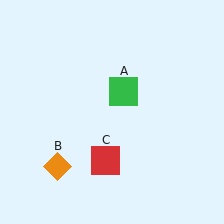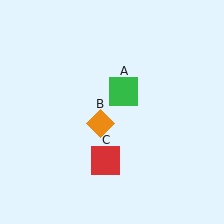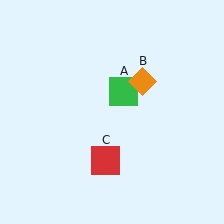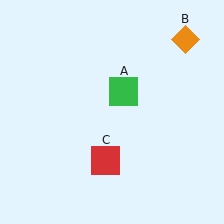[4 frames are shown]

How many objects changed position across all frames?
1 object changed position: orange diamond (object B).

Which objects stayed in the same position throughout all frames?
Green square (object A) and red square (object C) remained stationary.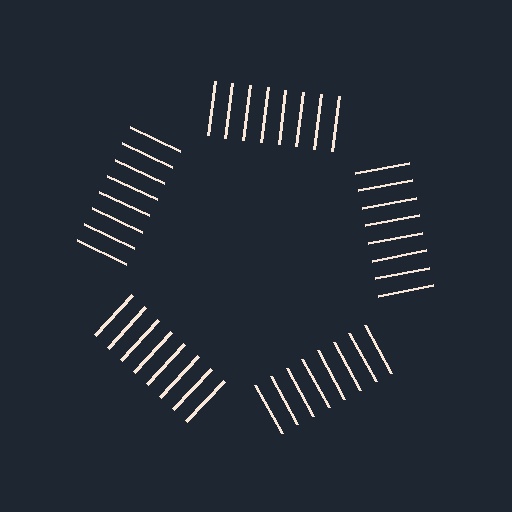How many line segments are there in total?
40 — 8 along each of the 5 edges.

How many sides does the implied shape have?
5 sides — the line-ends trace a pentagon.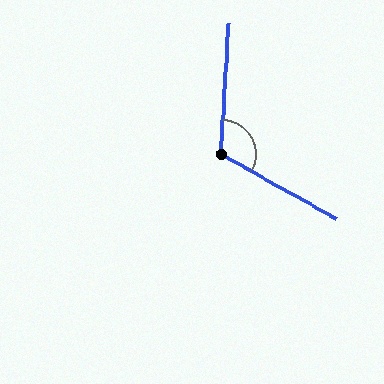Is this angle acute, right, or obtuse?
It is obtuse.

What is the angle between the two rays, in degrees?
Approximately 116 degrees.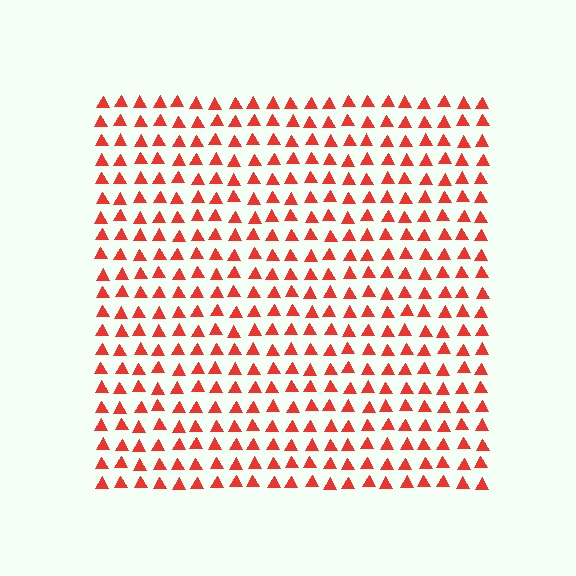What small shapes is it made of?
It is made of small triangles.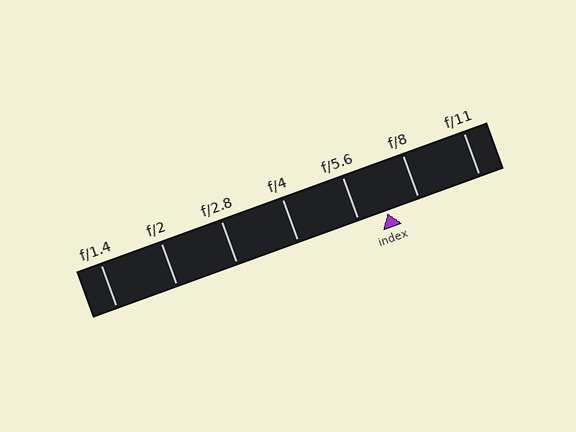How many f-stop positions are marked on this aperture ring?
There are 7 f-stop positions marked.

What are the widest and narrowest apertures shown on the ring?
The widest aperture shown is f/1.4 and the narrowest is f/11.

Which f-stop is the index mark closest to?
The index mark is closest to f/5.6.